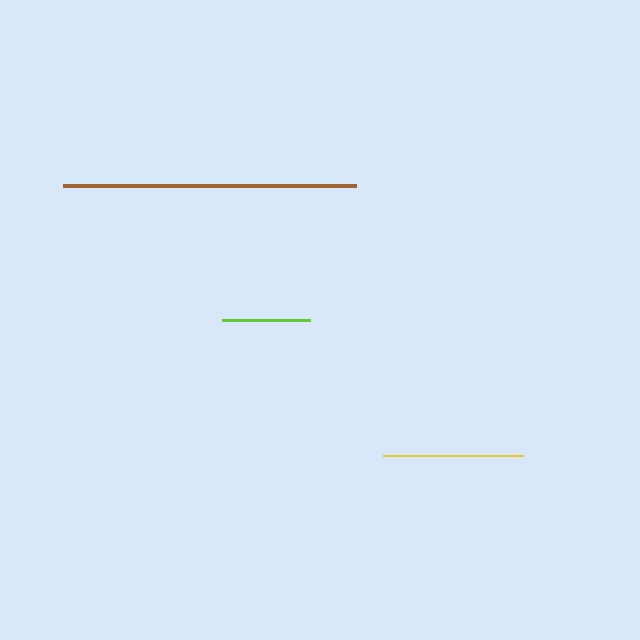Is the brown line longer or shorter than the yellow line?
The brown line is longer than the yellow line.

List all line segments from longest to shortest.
From longest to shortest: brown, yellow, lime.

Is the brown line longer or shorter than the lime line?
The brown line is longer than the lime line.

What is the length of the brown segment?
The brown segment is approximately 294 pixels long.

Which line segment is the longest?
The brown line is the longest at approximately 294 pixels.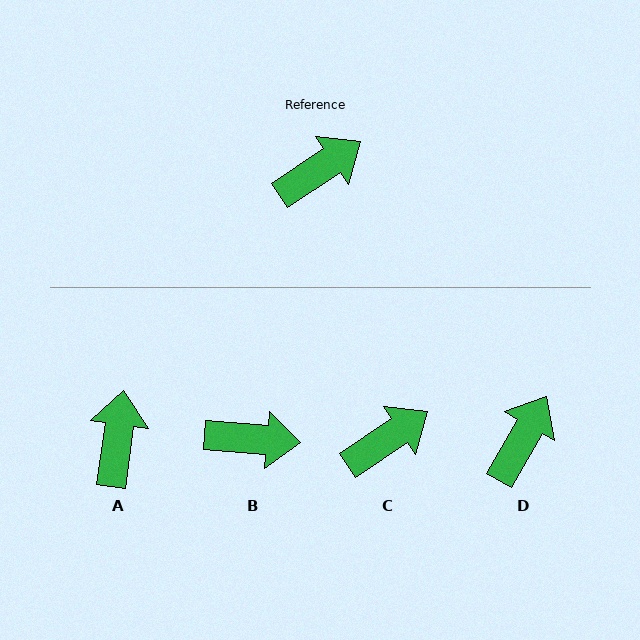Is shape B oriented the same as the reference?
No, it is off by about 39 degrees.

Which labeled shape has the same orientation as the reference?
C.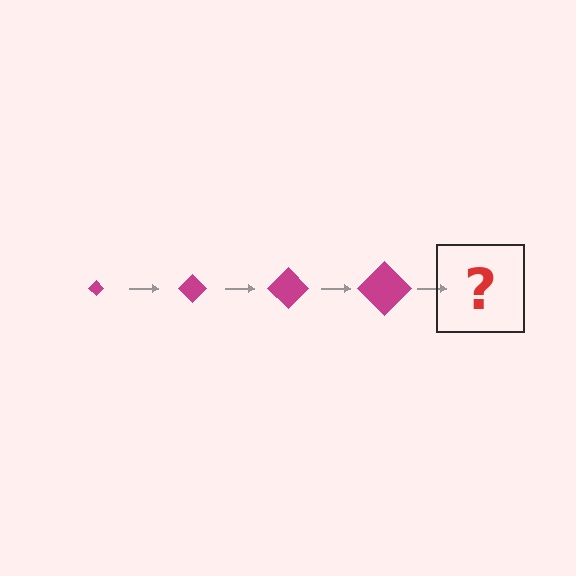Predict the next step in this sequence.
The next step is a magenta diamond, larger than the previous one.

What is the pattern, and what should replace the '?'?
The pattern is that the diamond gets progressively larger each step. The '?' should be a magenta diamond, larger than the previous one.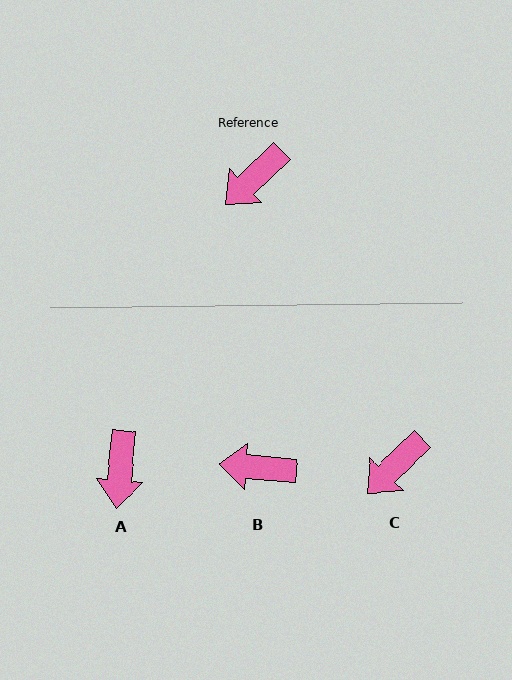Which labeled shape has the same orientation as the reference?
C.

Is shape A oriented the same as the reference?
No, it is off by about 40 degrees.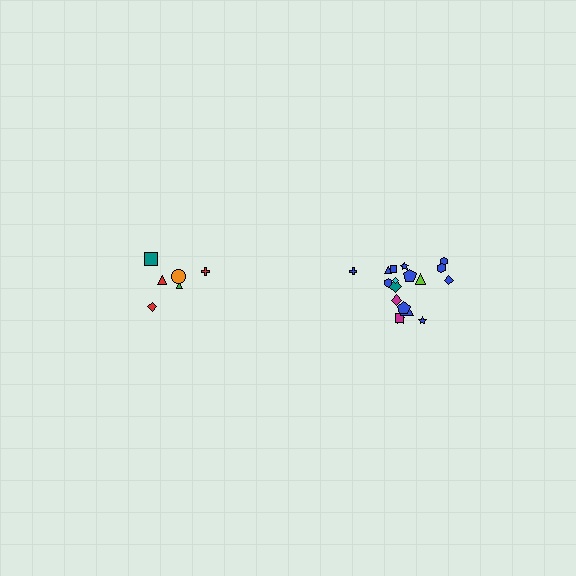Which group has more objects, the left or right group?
The right group.